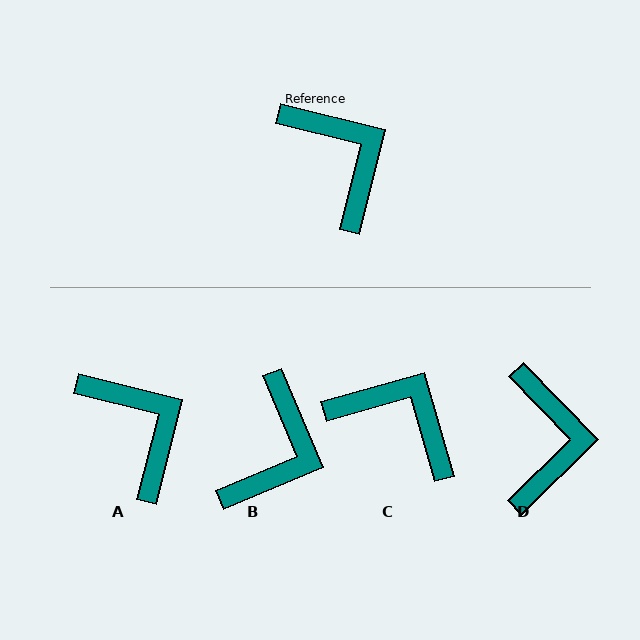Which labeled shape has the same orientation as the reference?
A.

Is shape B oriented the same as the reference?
No, it is off by about 53 degrees.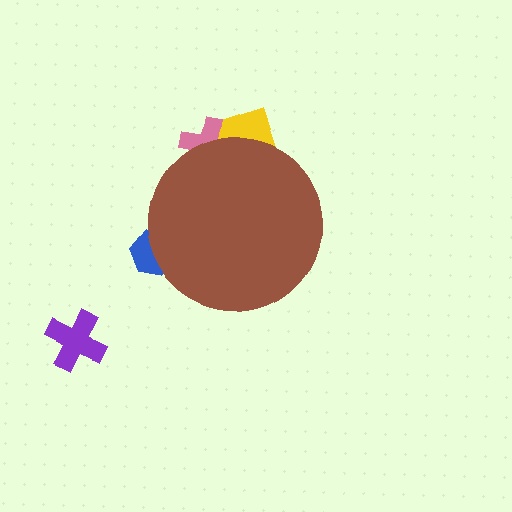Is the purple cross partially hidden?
No, the purple cross is fully visible.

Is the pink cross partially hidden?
Yes, the pink cross is partially hidden behind the brown circle.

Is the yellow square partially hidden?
Yes, the yellow square is partially hidden behind the brown circle.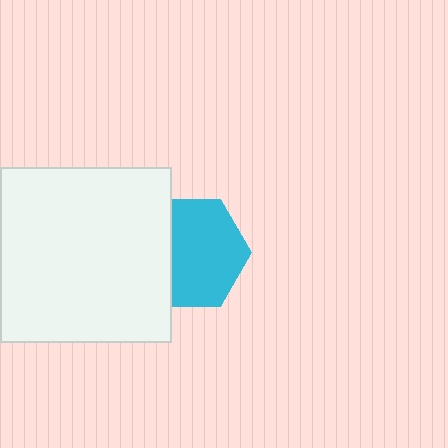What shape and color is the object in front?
The object in front is a white rectangle.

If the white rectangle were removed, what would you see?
You would see the complete cyan hexagon.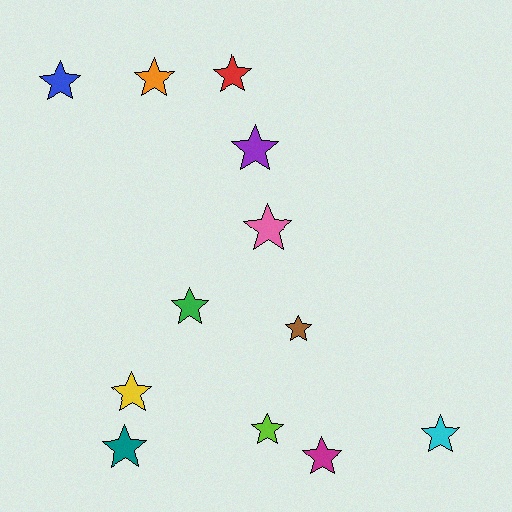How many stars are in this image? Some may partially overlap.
There are 12 stars.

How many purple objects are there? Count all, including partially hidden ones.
There is 1 purple object.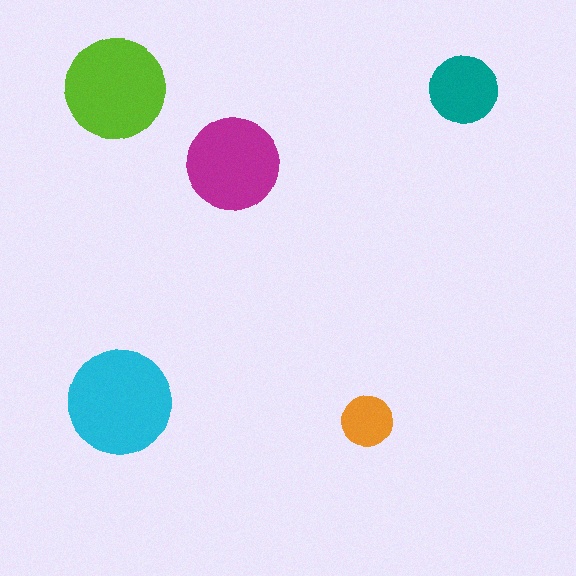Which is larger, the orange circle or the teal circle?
The teal one.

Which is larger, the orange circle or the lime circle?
The lime one.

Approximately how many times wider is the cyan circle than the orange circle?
About 2 times wider.